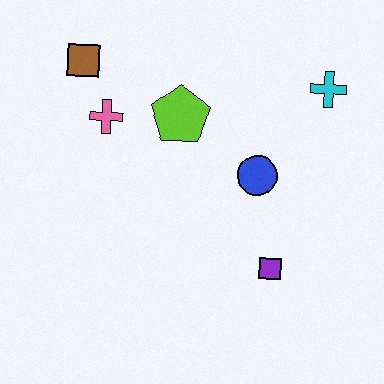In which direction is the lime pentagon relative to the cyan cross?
The lime pentagon is to the left of the cyan cross.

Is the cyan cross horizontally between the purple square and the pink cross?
No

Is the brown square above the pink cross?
Yes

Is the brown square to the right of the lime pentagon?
No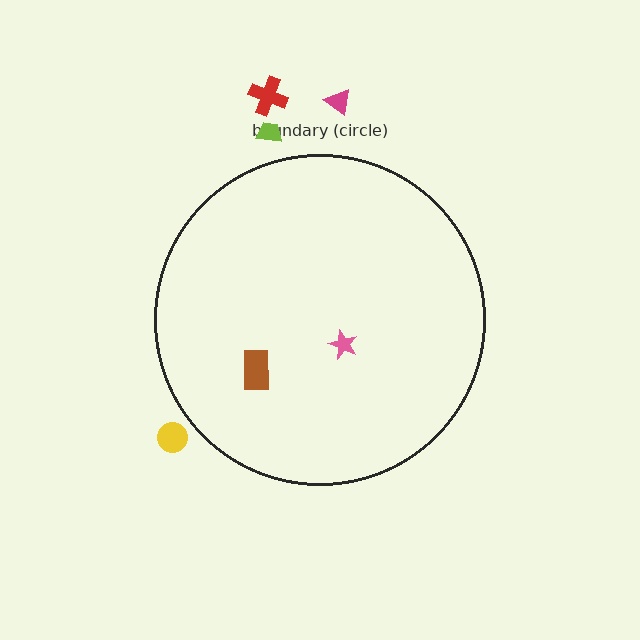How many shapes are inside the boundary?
2 inside, 4 outside.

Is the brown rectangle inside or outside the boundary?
Inside.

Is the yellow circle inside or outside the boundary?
Outside.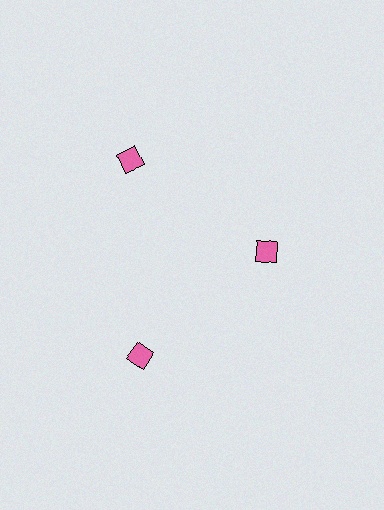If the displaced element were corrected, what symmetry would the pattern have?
It would have 3-fold rotational symmetry — the pattern would map onto itself every 120 degrees.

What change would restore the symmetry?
The symmetry would be restored by moving it outward, back onto the ring so that all 3 diamonds sit at equal angles and equal distance from the center.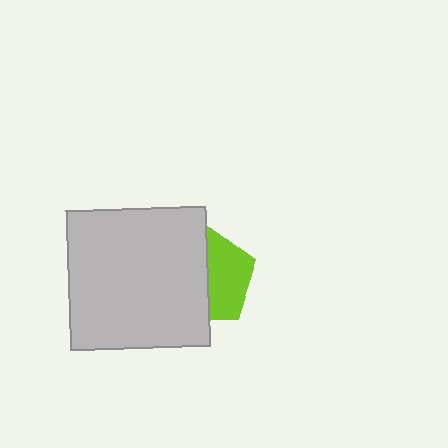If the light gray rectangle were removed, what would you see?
You would see the complete lime pentagon.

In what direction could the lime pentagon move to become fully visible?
The lime pentagon could move right. That would shift it out from behind the light gray rectangle entirely.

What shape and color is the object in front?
The object in front is a light gray rectangle.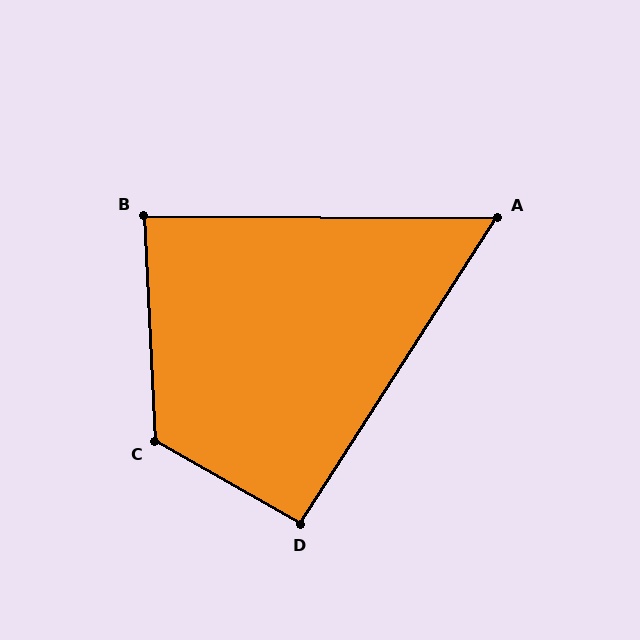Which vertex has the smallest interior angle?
A, at approximately 58 degrees.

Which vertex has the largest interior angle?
C, at approximately 122 degrees.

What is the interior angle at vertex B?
Approximately 87 degrees (approximately right).